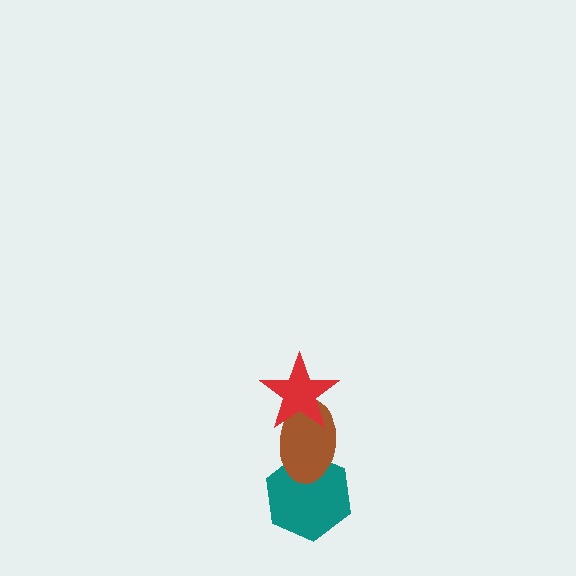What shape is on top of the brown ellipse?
The red star is on top of the brown ellipse.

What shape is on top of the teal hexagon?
The brown ellipse is on top of the teal hexagon.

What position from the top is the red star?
The red star is 1st from the top.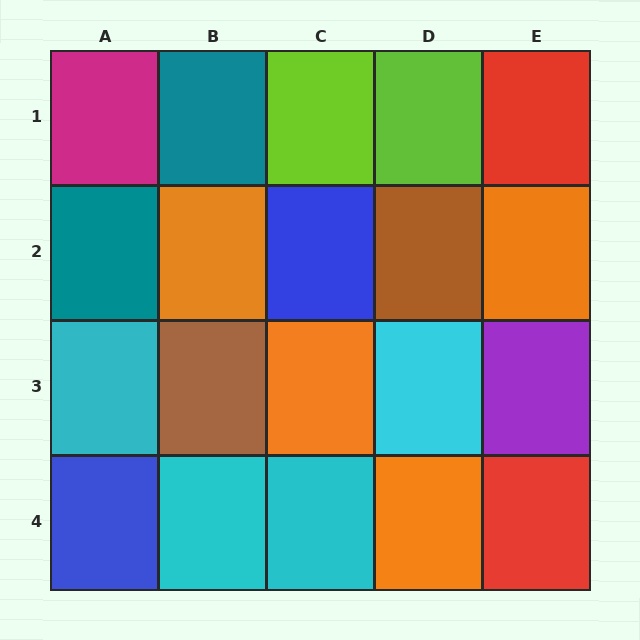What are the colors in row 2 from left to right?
Teal, orange, blue, brown, orange.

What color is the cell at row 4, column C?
Cyan.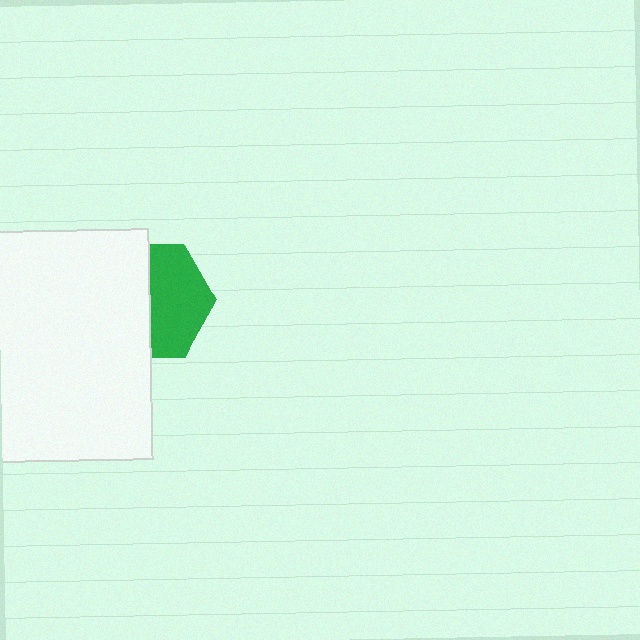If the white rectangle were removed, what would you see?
You would see the complete green hexagon.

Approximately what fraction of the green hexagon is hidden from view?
Roughly 50% of the green hexagon is hidden behind the white rectangle.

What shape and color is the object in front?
The object in front is a white rectangle.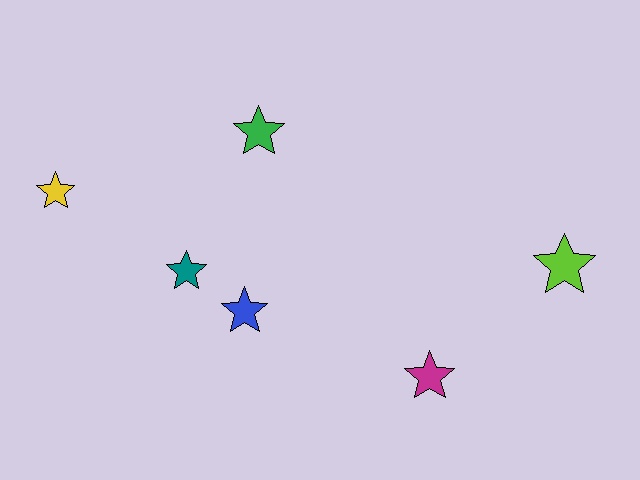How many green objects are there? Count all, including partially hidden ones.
There is 1 green object.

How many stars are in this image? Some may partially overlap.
There are 6 stars.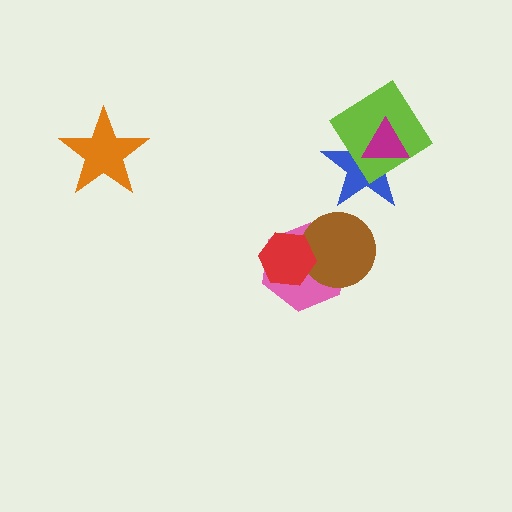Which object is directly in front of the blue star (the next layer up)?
The lime diamond is directly in front of the blue star.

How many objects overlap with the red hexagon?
2 objects overlap with the red hexagon.